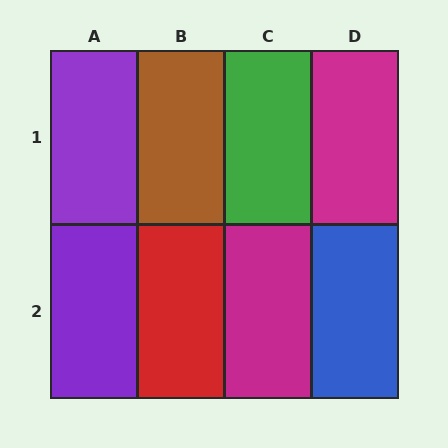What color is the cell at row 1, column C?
Green.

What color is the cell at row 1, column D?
Magenta.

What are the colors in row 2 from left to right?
Purple, red, magenta, blue.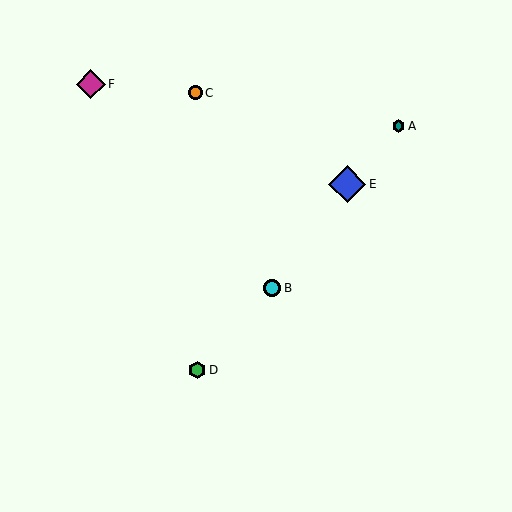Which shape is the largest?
The blue diamond (labeled E) is the largest.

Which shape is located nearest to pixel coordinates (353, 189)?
The blue diamond (labeled E) at (347, 184) is nearest to that location.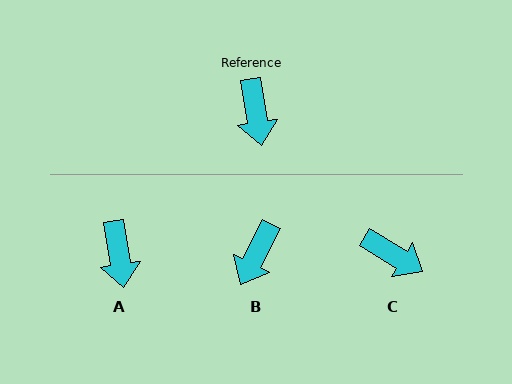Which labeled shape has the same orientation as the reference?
A.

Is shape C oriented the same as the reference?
No, it is off by about 50 degrees.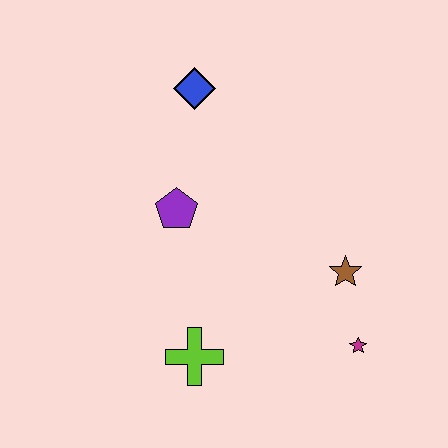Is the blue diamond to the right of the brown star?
No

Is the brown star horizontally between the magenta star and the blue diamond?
Yes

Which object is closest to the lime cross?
The purple pentagon is closest to the lime cross.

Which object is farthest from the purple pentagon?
The magenta star is farthest from the purple pentagon.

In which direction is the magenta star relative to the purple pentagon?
The magenta star is to the right of the purple pentagon.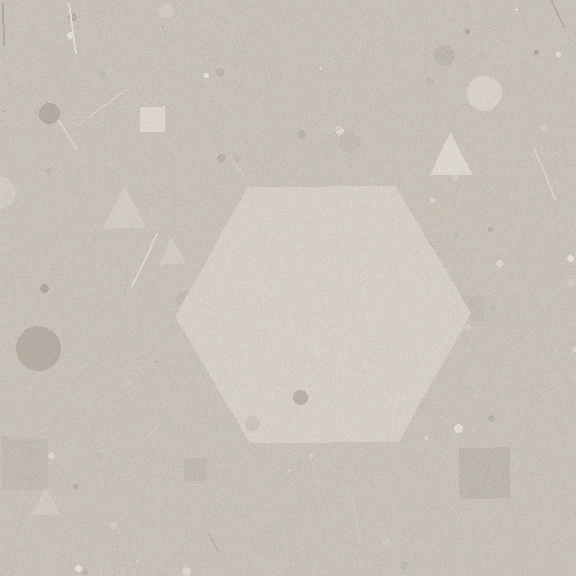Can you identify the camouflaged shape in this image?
The camouflaged shape is a hexagon.